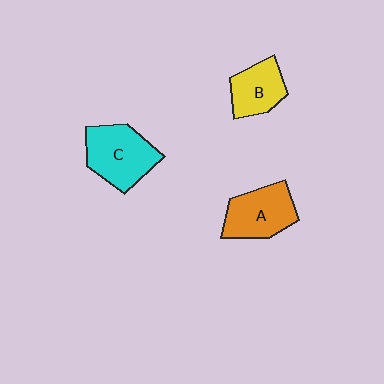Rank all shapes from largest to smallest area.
From largest to smallest: C (cyan), A (orange), B (yellow).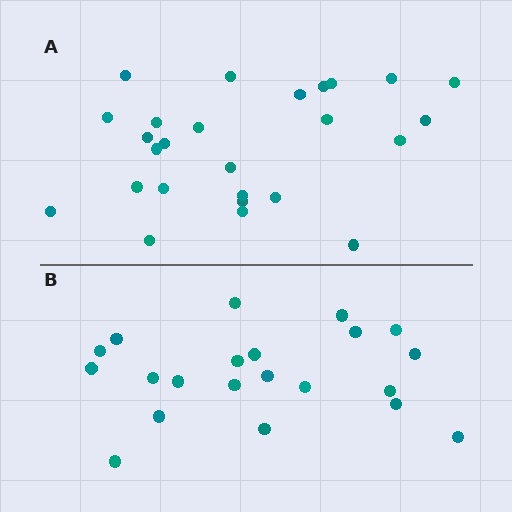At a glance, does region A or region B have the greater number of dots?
Region A (the top region) has more dots.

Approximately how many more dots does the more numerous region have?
Region A has about 5 more dots than region B.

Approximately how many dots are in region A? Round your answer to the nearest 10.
About 30 dots. (The exact count is 26, which rounds to 30.)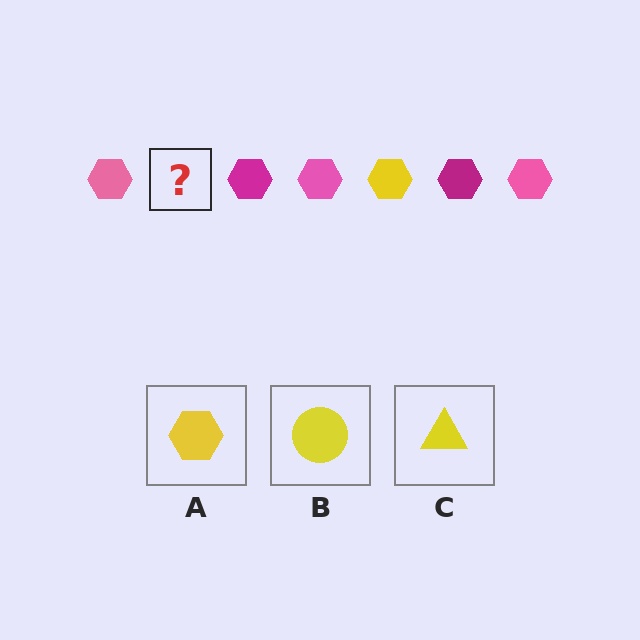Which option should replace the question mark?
Option A.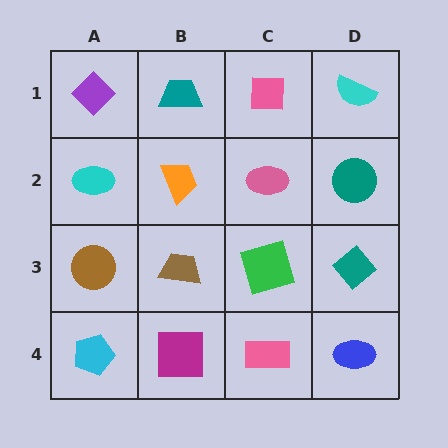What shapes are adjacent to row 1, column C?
A pink ellipse (row 2, column C), a teal trapezoid (row 1, column B), a cyan semicircle (row 1, column D).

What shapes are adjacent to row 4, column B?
A brown trapezoid (row 3, column B), a cyan pentagon (row 4, column A), a pink rectangle (row 4, column C).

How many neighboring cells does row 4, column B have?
3.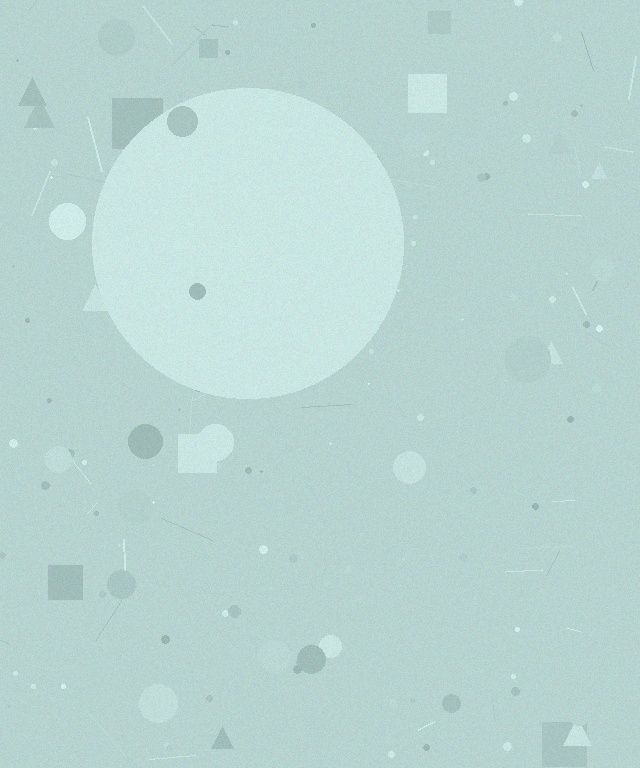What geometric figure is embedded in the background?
A circle is embedded in the background.